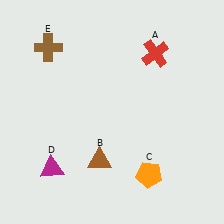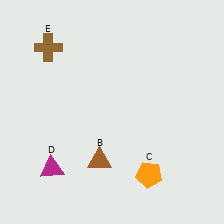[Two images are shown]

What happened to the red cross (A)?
The red cross (A) was removed in Image 2. It was in the top-right area of Image 1.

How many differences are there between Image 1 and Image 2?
There is 1 difference between the two images.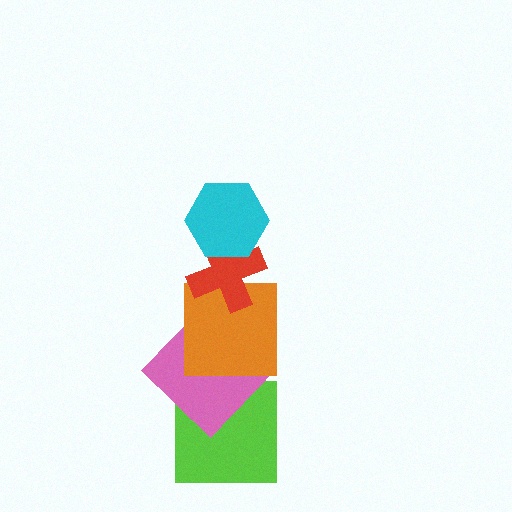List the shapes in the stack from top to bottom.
From top to bottom: the cyan hexagon, the red cross, the orange square, the pink diamond, the lime square.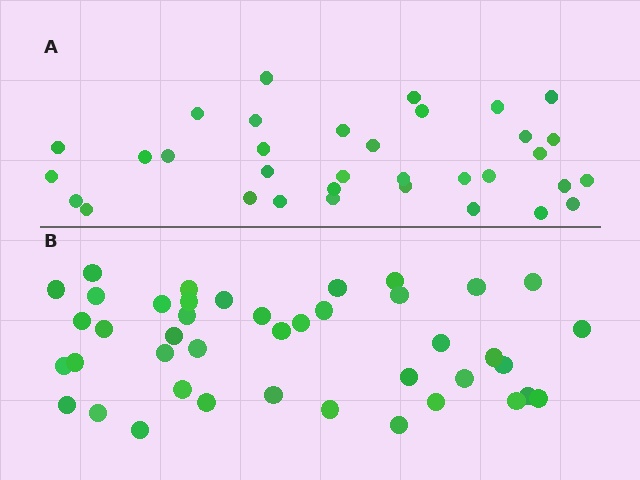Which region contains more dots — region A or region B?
Region B (the bottom region) has more dots.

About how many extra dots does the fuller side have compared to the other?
Region B has roughly 8 or so more dots than region A.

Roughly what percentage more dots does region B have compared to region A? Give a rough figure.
About 25% more.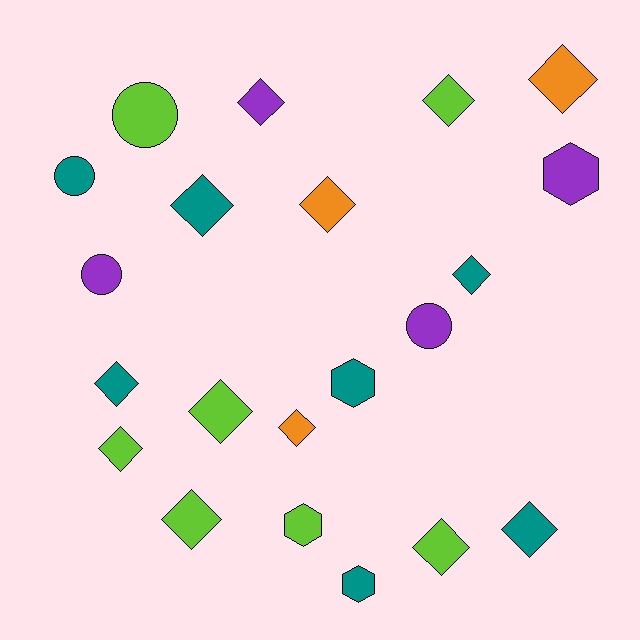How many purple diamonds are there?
There is 1 purple diamond.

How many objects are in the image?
There are 21 objects.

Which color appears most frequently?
Teal, with 7 objects.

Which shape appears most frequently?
Diamond, with 13 objects.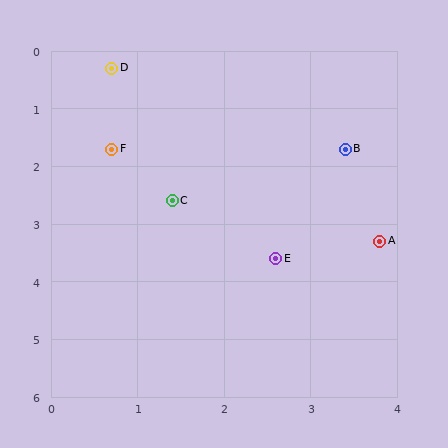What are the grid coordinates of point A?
Point A is at approximately (3.8, 3.3).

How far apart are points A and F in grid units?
Points A and F are about 3.5 grid units apart.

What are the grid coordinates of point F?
Point F is at approximately (0.7, 1.7).